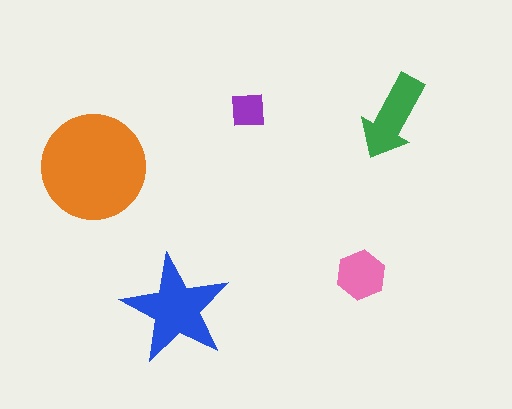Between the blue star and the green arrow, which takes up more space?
The blue star.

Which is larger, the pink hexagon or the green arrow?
The green arrow.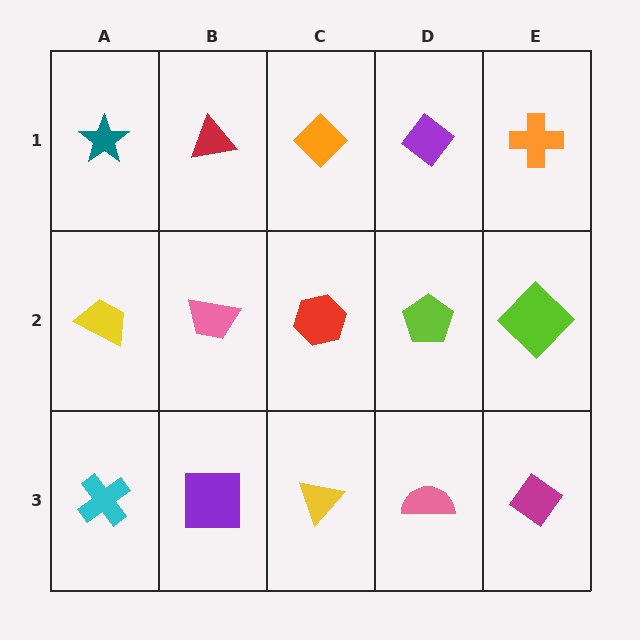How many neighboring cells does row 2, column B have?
4.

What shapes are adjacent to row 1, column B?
A pink trapezoid (row 2, column B), a teal star (row 1, column A), an orange diamond (row 1, column C).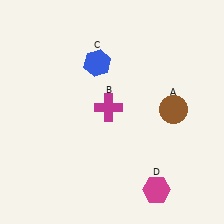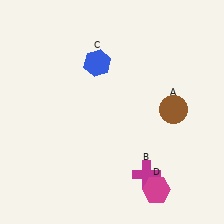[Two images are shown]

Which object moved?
The magenta cross (B) moved down.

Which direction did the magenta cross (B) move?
The magenta cross (B) moved down.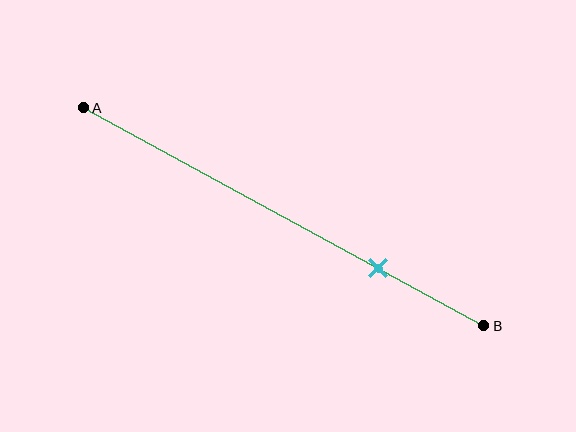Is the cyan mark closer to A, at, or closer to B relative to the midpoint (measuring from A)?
The cyan mark is closer to point B than the midpoint of segment AB.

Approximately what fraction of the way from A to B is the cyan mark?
The cyan mark is approximately 75% of the way from A to B.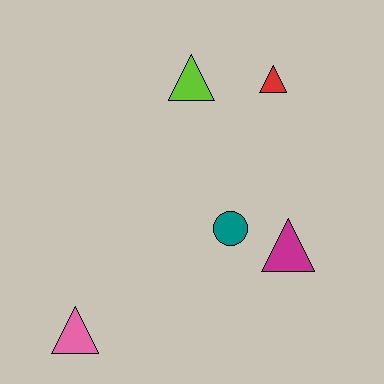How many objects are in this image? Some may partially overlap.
There are 5 objects.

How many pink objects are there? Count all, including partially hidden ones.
There is 1 pink object.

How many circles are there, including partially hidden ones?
There is 1 circle.